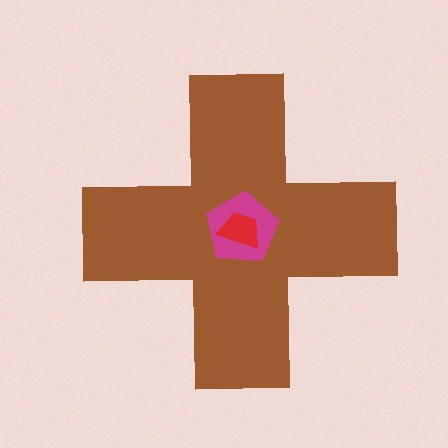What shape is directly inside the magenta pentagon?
The red trapezoid.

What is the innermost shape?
The red trapezoid.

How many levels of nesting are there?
3.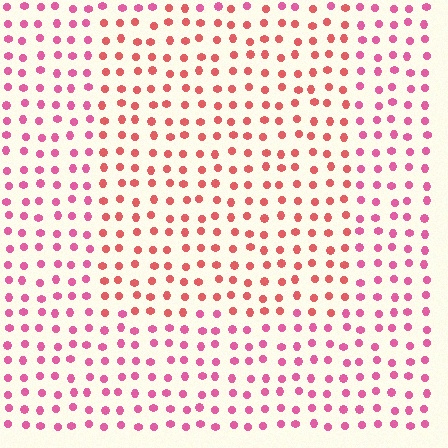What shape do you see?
I see a rectangle.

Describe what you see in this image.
The image is filled with small pink elements in a uniform arrangement. A rectangle-shaped region is visible where the elements are tinted to a slightly different hue, forming a subtle color boundary.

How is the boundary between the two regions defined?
The boundary is defined purely by a slight shift in hue (about 29 degrees). Spacing, size, and orientation are identical on both sides.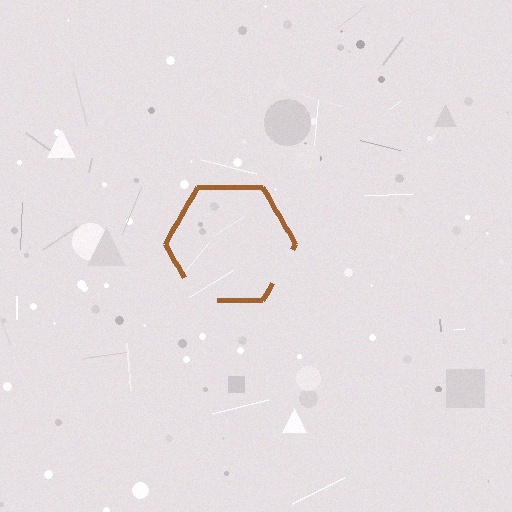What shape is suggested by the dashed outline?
The dashed outline suggests a hexagon.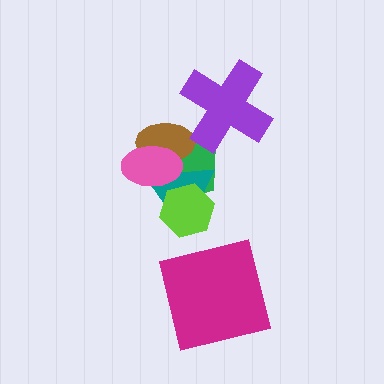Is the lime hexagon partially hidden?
No, no other shape covers it.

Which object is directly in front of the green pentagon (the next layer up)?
The teal triangle is directly in front of the green pentagon.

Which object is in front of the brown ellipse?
The pink ellipse is in front of the brown ellipse.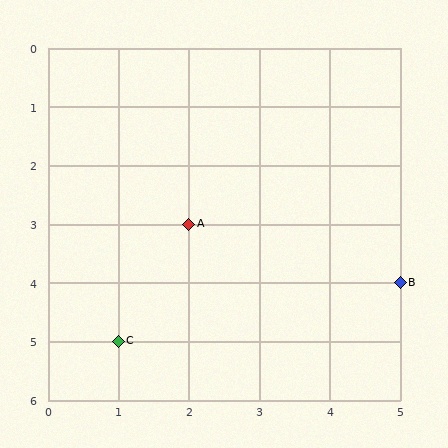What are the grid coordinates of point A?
Point A is at grid coordinates (2, 3).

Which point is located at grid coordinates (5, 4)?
Point B is at (5, 4).